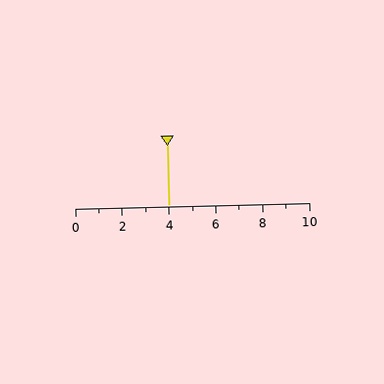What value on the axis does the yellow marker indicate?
The marker indicates approximately 4.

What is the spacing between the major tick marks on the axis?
The major ticks are spaced 2 apart.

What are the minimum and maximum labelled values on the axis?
The axis runs from 0 to 10.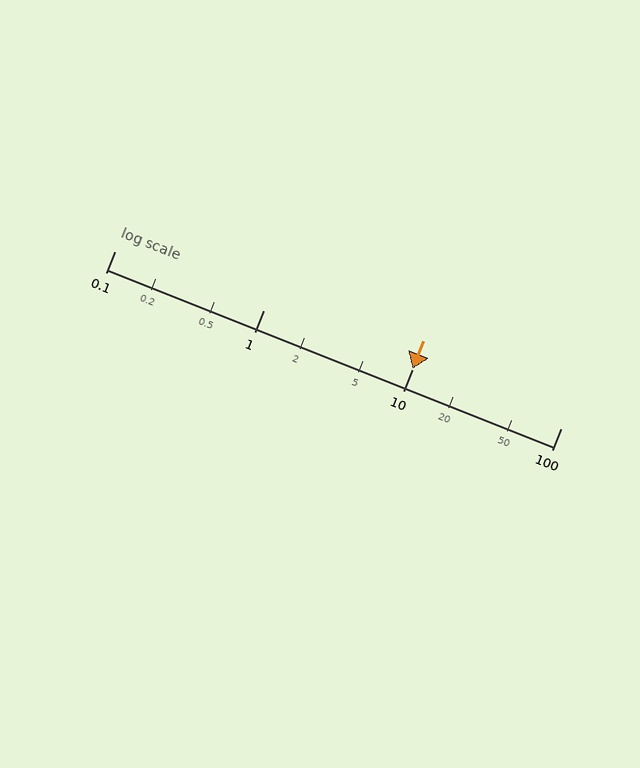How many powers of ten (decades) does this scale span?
The scale spans 3 decades, from 0.1 to 100.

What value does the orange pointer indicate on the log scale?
The pointer indicates approximately 10.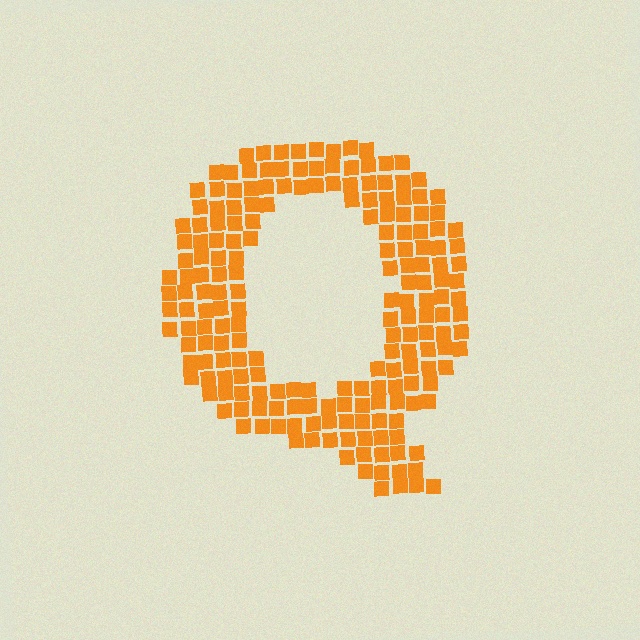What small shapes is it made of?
It is made of small squares.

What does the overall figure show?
The overall figure shows the letter Q.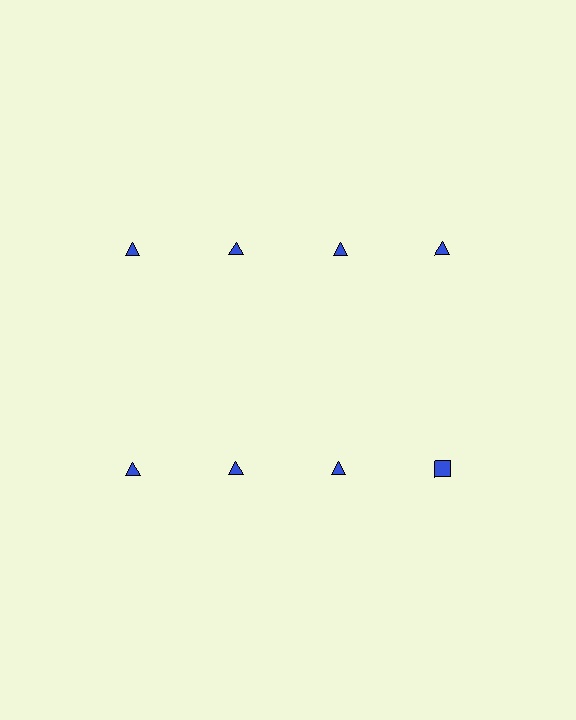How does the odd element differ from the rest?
It has a different shape: square instead of triangle.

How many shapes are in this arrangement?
There are 8 shapes arranged in a grid pattern.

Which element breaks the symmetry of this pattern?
The blue square in the second row, second from right column breaks the symmetry. All other shapes are blue triangles.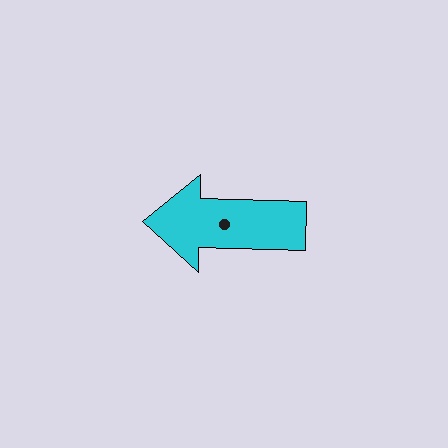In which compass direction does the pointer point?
West.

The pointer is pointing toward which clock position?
Roughly 9 o'clock.